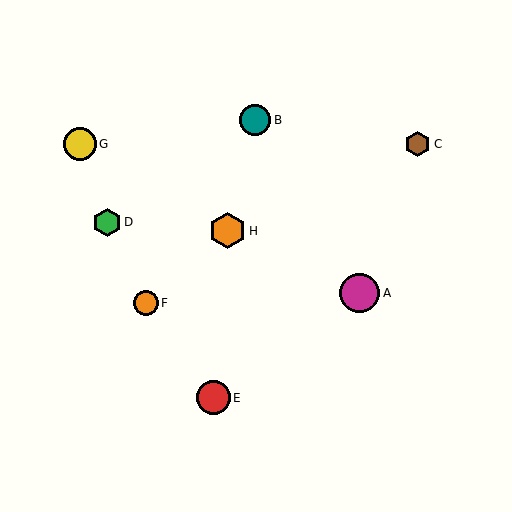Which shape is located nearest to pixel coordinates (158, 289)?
The orange circle (labeled F) at (146, 303) is nearest to that location.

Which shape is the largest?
The magenta circle (labeled A) is the largest.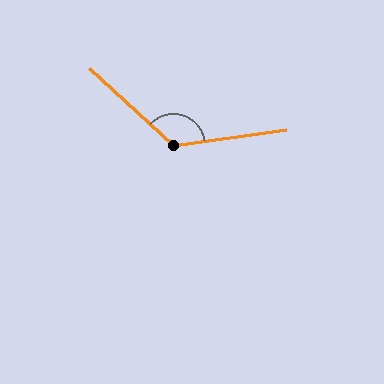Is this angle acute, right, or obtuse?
It is obtuse.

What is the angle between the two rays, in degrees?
Approximately 129 degrees.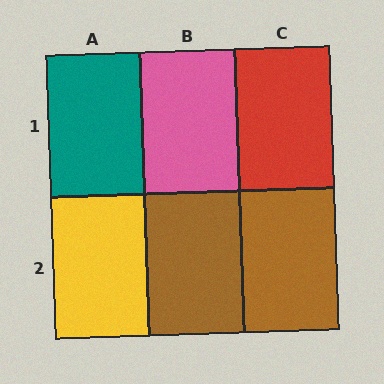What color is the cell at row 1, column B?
Pink.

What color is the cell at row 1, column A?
Teal.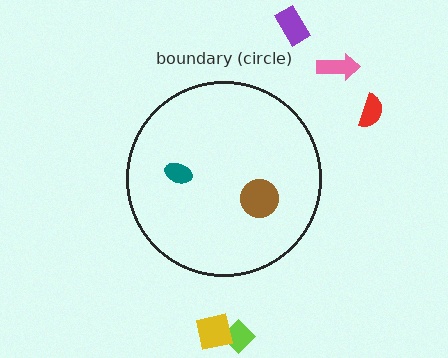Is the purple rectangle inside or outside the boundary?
Outside.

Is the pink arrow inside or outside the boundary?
Outside.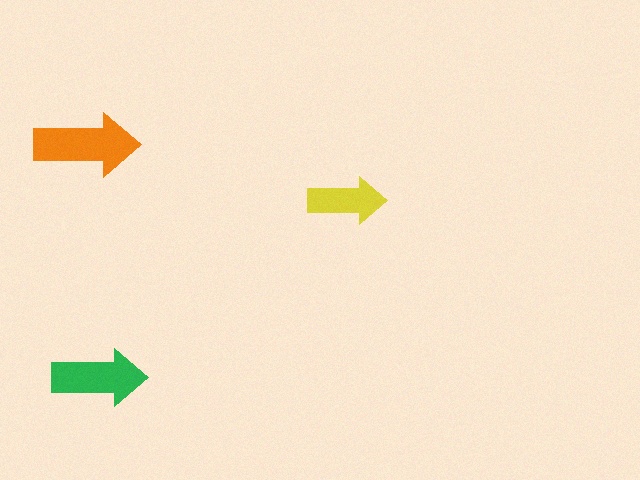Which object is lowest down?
The green arrow is bottommost.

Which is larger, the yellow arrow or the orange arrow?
The orange one.